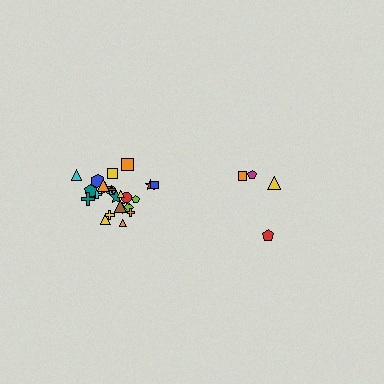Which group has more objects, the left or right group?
The left group.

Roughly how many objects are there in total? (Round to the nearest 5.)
Roughly 30 objects in total.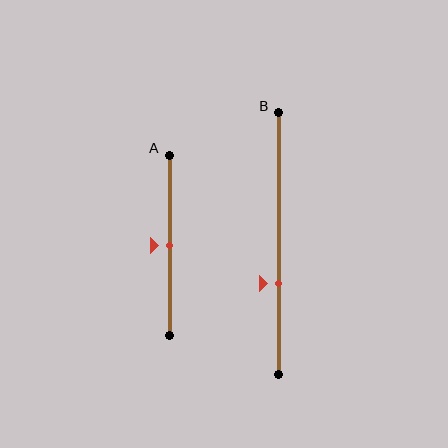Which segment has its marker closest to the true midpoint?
Segment A has its marker closest to the true midpoint.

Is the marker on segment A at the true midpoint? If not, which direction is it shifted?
Yes, the marker on segment A is at the true midpoint.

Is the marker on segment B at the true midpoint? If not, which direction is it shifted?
No, the marker on segment B is shifted downward by about 15% of the segment length.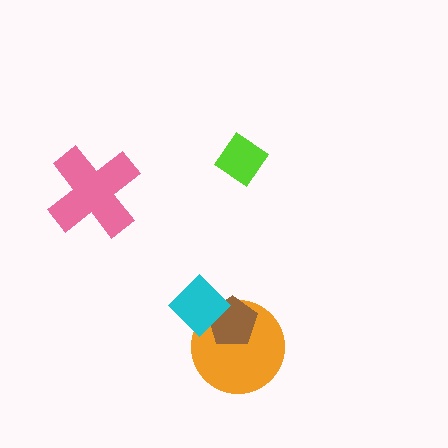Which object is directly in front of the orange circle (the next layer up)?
The brown pentagon is directly in front of the orange circle.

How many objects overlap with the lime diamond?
0 objects overlap with the lime diamond.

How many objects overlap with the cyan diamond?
2 objects overlap with the cyan diamond.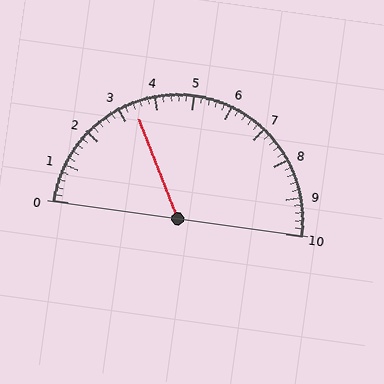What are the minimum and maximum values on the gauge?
The gauge ranges from 0 to 10.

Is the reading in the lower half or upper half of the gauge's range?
The reading is in the lower half of the range (0 to 10).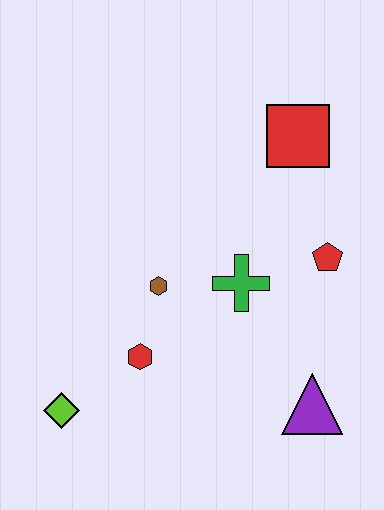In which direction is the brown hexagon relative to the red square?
The brown hexagon is below the red square.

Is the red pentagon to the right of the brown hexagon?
Yes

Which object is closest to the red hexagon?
The brown hexagon is closest to the red hexagon.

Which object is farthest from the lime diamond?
The red square is farthest from the lime diamond.